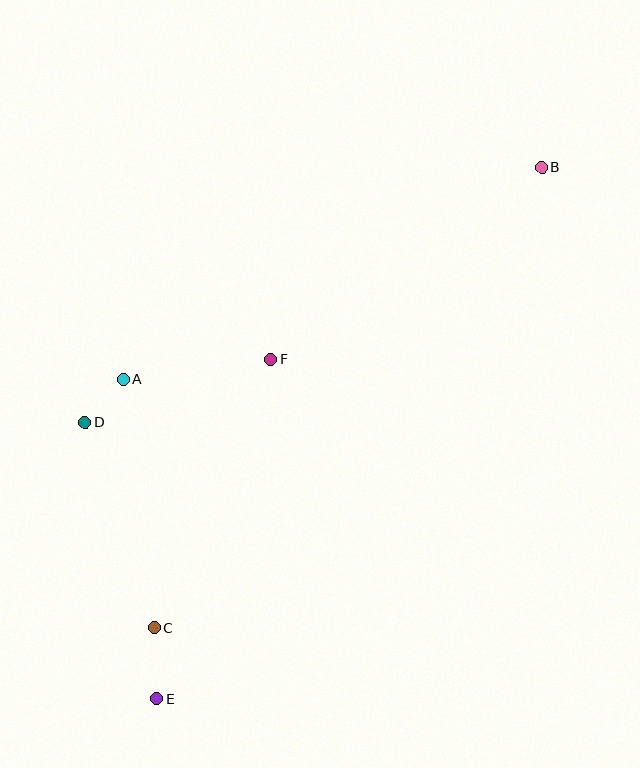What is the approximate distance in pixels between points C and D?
The distance between C and D is approximately 217 pixels.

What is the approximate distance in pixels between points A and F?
The distance between A and F is approximately 149 pixels.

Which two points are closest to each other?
Points A and D are closest to each other.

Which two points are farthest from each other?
Points B and E are farthest from each other.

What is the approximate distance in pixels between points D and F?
The distance between D and F is approximately 196 pixels.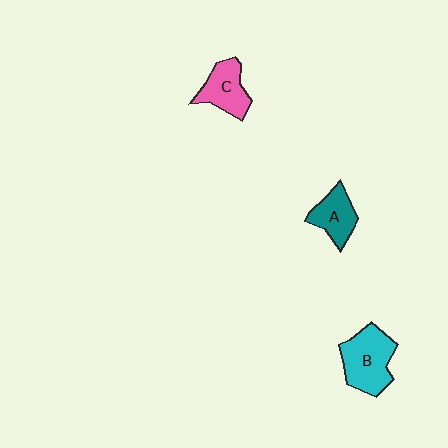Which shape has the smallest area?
Shape A (teal).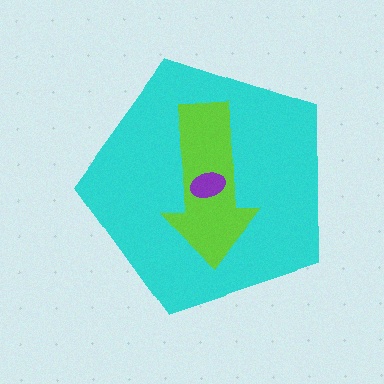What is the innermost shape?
The purple ellipse.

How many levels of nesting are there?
3.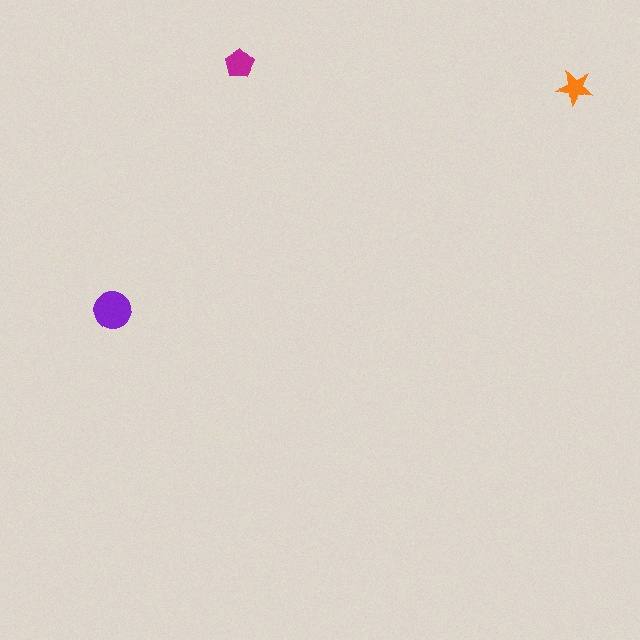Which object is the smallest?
The orange star.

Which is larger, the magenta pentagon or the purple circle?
The purple circle.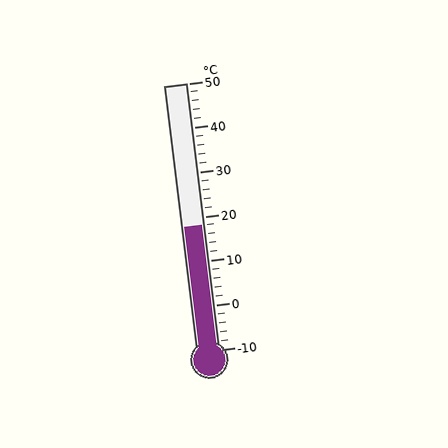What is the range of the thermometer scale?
The thermometer scale ranges from -10°C to 50°C.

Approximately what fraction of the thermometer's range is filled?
The thermometer is filled to approximately 45% of its range.